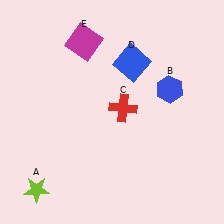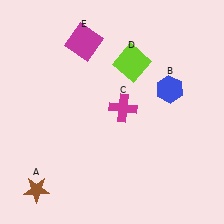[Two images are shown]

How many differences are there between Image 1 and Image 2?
There are 3 differences between the two images.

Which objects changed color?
A changed from lime to brown. C changed from red to magenta. D changed from blue to lime.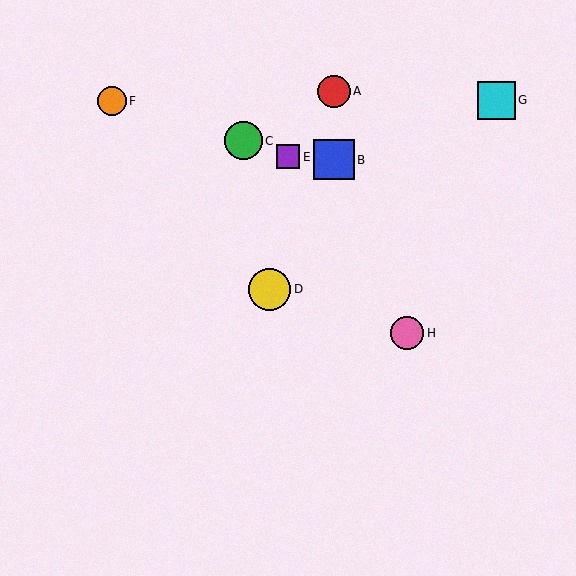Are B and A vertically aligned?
Yes, both are at x≈334.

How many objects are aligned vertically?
2 objects (A, B) are aligned vertically.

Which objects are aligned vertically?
Objects A, B are aligned vertically.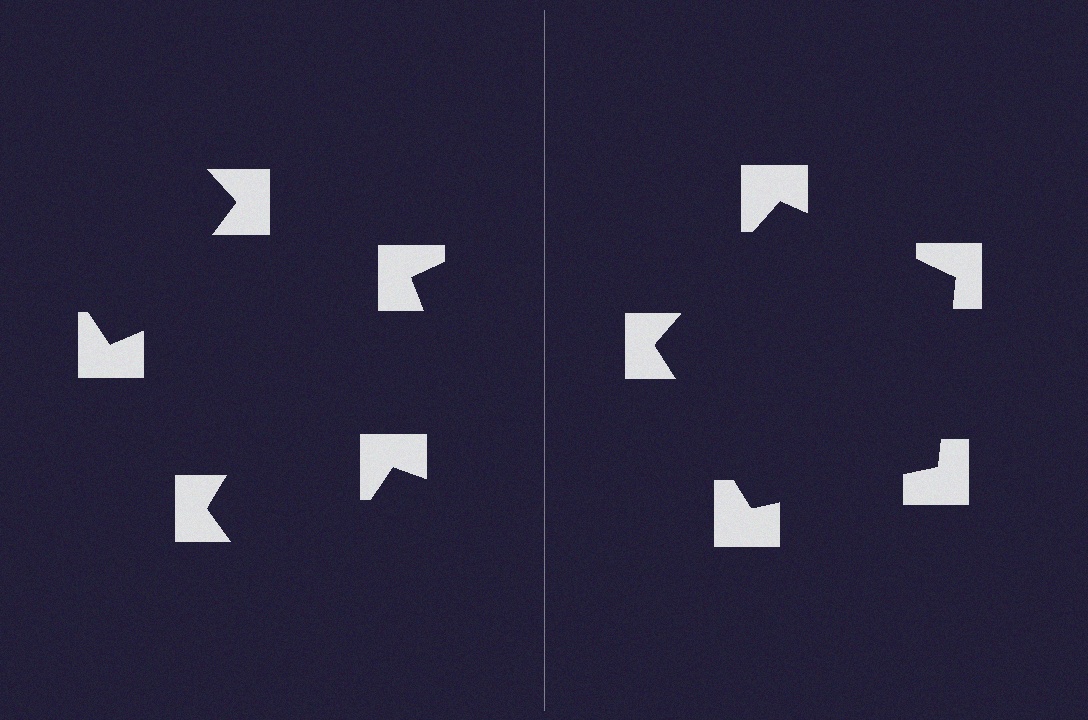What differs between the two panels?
The notched squares are positioned identically on both sides; only the wedge orientations differ. On the right they align to a pentagon; on the left they are misaligned.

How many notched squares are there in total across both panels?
10 — 5 on each side.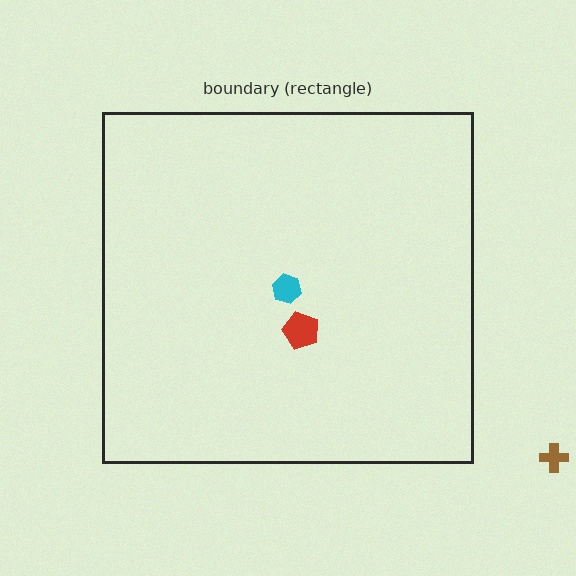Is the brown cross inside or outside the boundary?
Outside.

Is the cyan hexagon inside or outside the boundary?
Inside.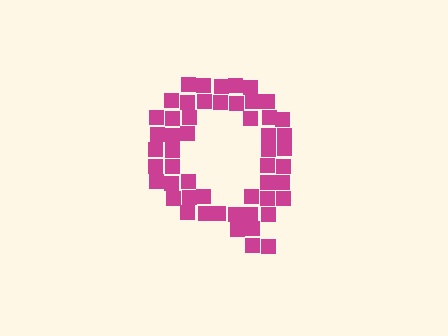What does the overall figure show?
The overall figure shows the letter Q.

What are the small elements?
The small elements are squares.